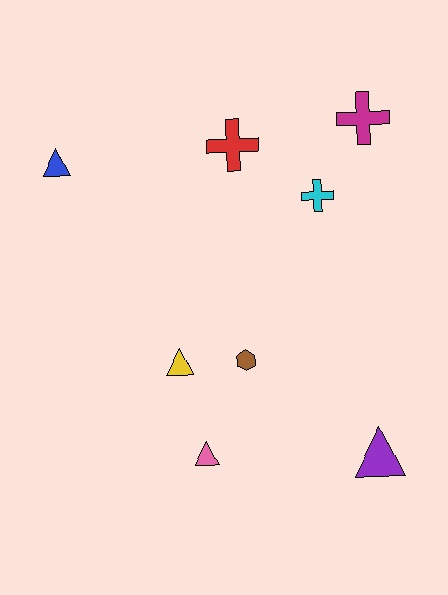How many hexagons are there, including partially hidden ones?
There is 1 hexagon.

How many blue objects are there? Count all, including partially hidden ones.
There is 1 blue object.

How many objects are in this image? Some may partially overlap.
There are 8 objects.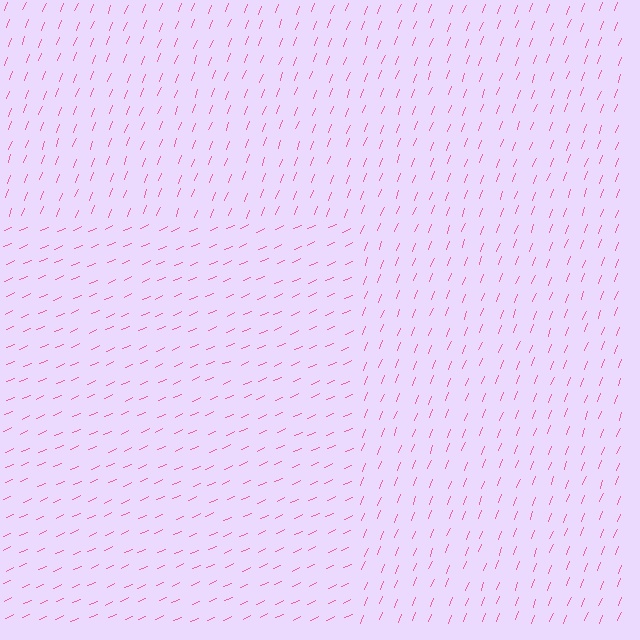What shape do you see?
I see a rectangle.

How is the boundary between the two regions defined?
The boundary is defined purely by a change in line orientation (approximately 45 degrees difference). All lines are the same color and thickness.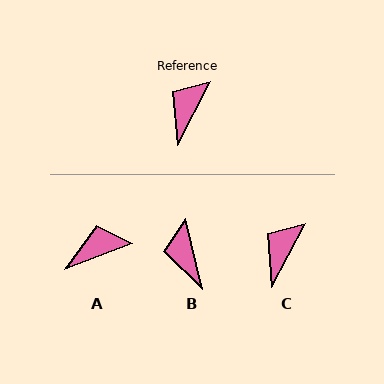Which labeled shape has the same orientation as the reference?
C.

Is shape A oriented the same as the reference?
No, it is off by about 42 degrees.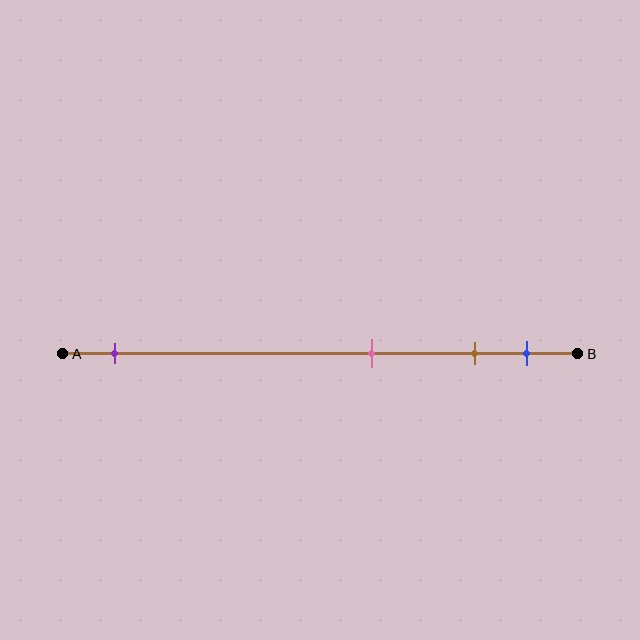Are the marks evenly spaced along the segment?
No, the marks are not evenly spaced.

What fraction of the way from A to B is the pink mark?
The pink mark is approximately 60% (0.6) of the way from A to B.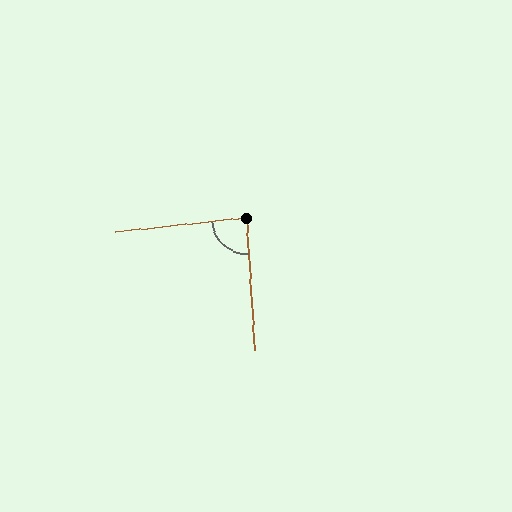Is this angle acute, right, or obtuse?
It is approximately a right angle.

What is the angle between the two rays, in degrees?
Approximately 87 degrees.